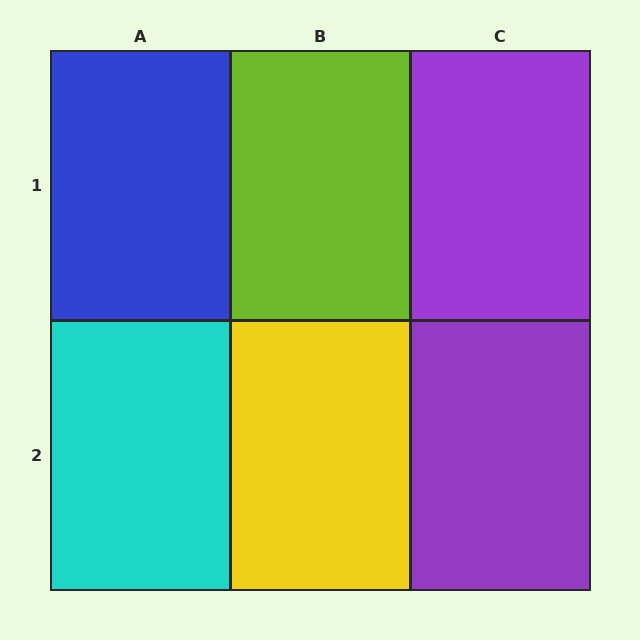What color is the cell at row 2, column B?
Yellow.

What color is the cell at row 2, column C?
Purple.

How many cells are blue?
1 cell is blue.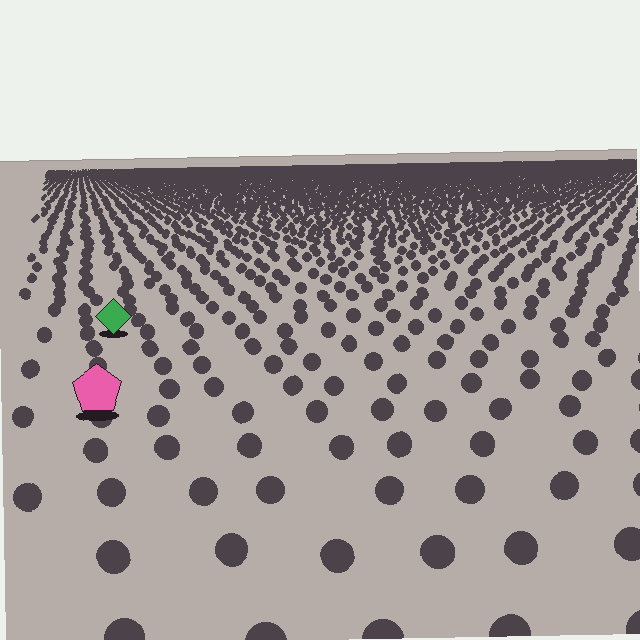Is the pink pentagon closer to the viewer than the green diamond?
Yes. The pink pentagon is closer — you can tell from the texture gradient: the ground texture is coarser near it.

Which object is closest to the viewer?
The pink pentagon is closest. The texture marks near it are larger and more spread out.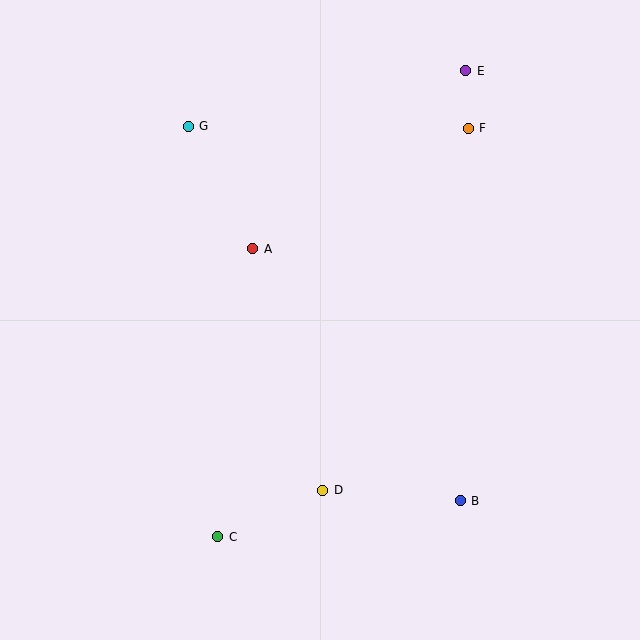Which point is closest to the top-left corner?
Point G is closest to the top-left corner.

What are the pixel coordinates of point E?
Point E is at (466, 71).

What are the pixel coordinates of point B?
Point B is at (460, 501).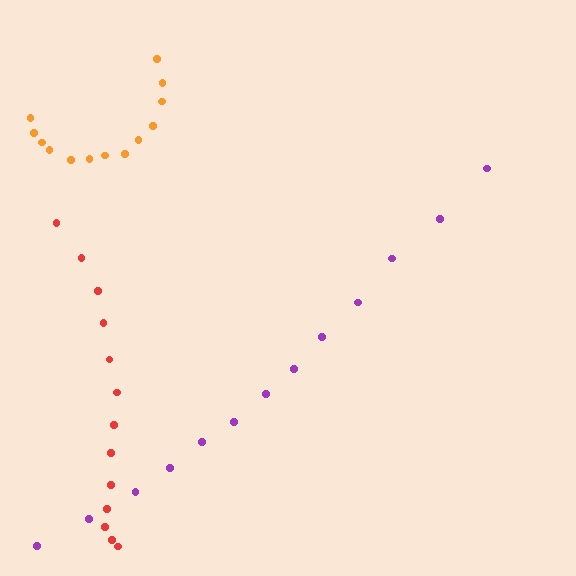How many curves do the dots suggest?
There are 3 distinct paths.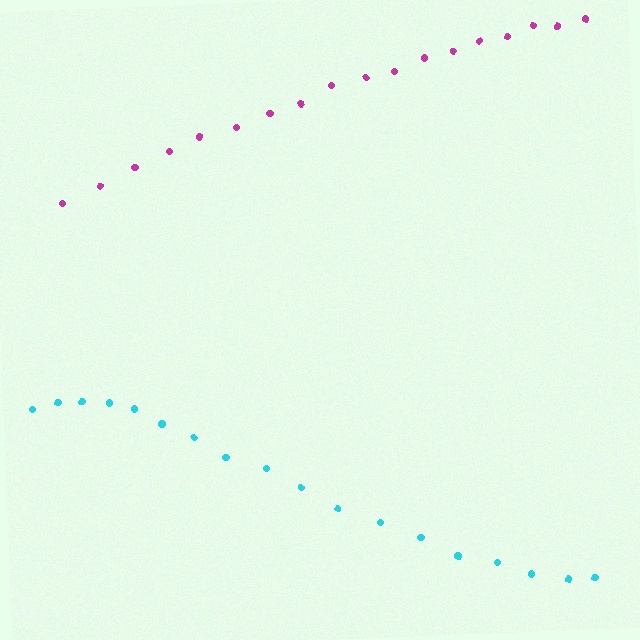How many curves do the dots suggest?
There are 2 distinct paths.